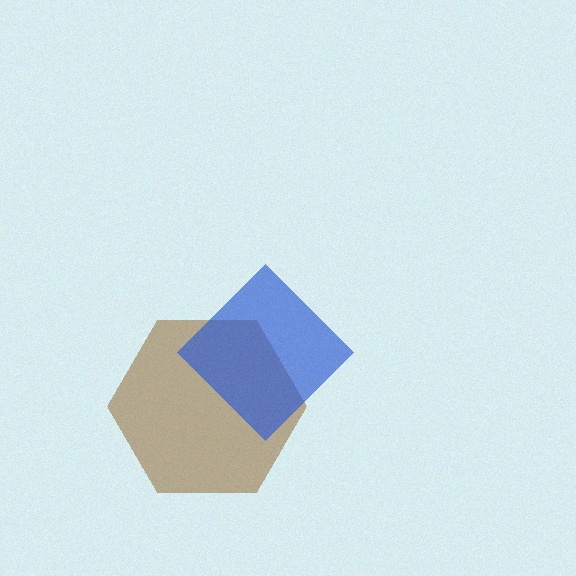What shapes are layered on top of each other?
The layered shapes are: a brown hexagon, a blue diamond.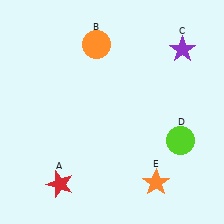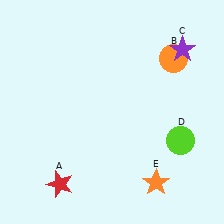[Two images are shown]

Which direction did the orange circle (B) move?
The orange circle (B) moved right.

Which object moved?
The orange circle (B) moved right.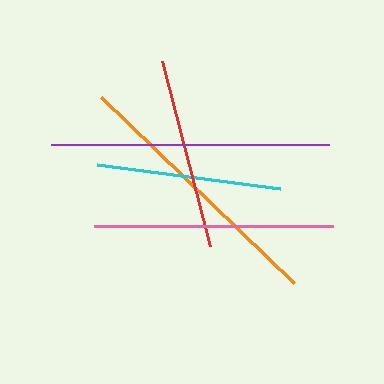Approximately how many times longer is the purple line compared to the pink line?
The purple line is approximately 1.2 times the length of the pink line.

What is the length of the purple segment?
The purple segment is approximately 279 pixels long.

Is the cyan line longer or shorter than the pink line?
The pink line is longer than the cyan line.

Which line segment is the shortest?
The cyan line is the shortest at approximately 184 pixels.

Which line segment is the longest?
The purple line is the longest at approximately 279 pixels.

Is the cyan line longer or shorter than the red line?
The red line is longer than the cyan line.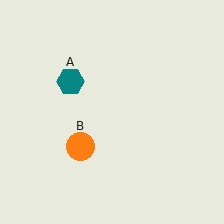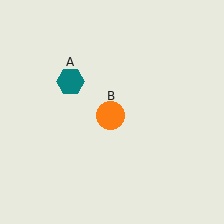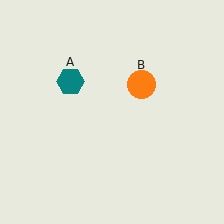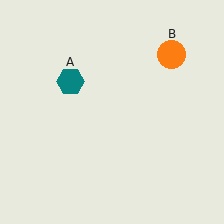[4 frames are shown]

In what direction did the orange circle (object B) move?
The orange circle (object B) moved up and to the right.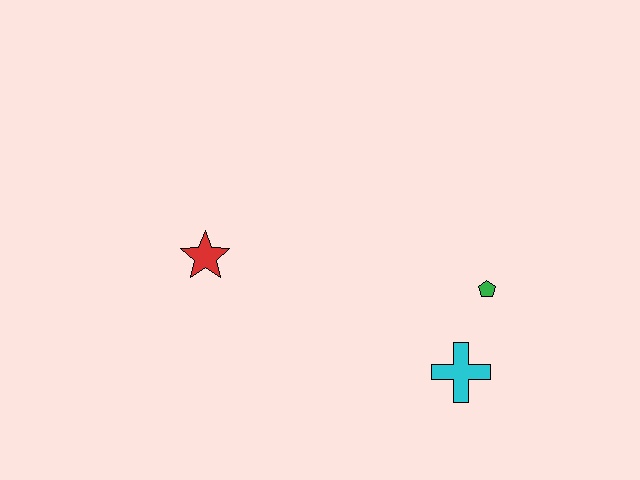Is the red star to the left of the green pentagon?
Yes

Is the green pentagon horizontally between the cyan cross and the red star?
No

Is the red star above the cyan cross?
Yes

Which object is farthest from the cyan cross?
The red star is farthest from the cyan cross.